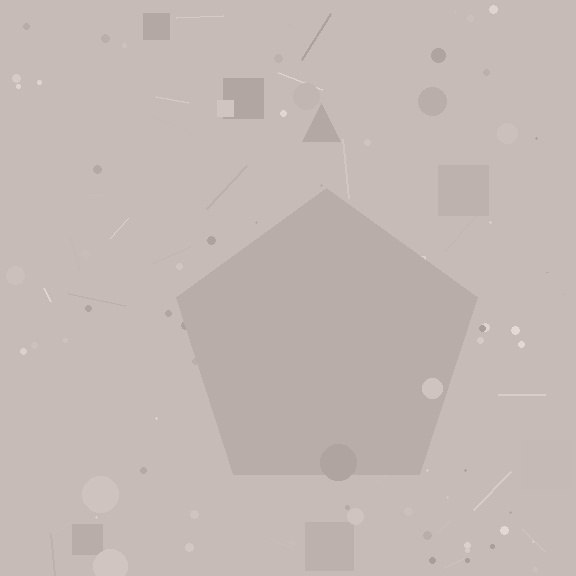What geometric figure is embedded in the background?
A pentagon is embedded in the background.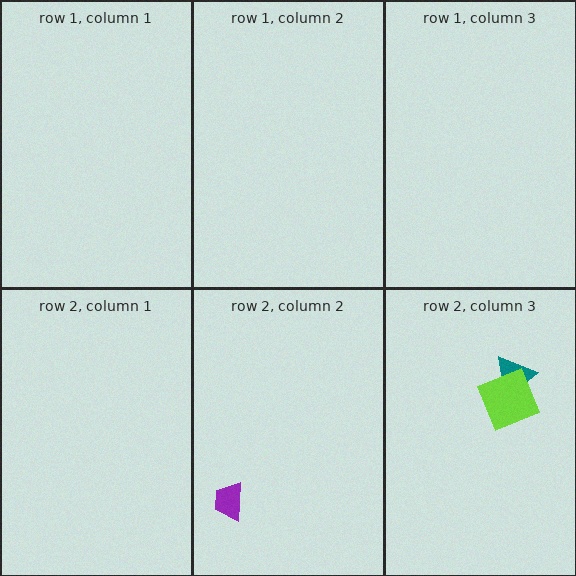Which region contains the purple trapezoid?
The row 2, column 2 region.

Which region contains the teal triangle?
The row 2, column 3 region.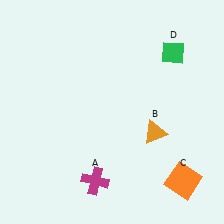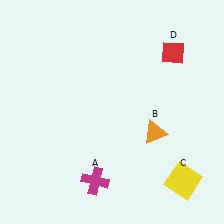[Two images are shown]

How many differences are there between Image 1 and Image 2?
There are 2 differences between the two images.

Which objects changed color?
C changed from orange to yellow. D changed from green to red.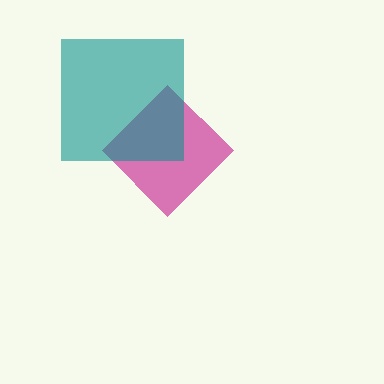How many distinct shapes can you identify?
There are 2 distinct shapes: a magenta diamond, a teal square.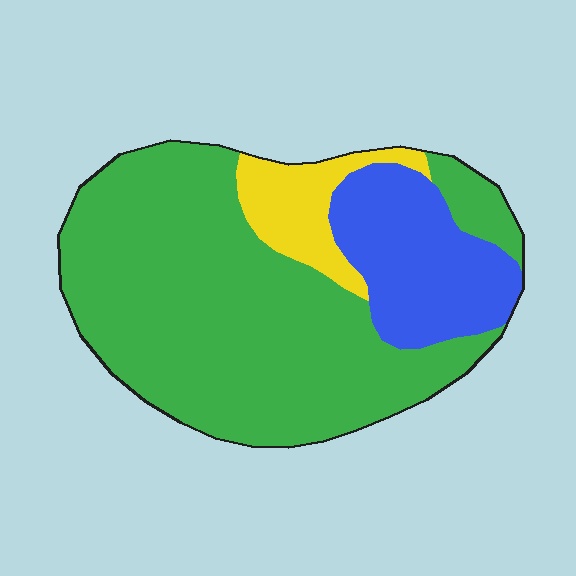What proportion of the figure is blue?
Blue covers 21% of the figure.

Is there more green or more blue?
Green.